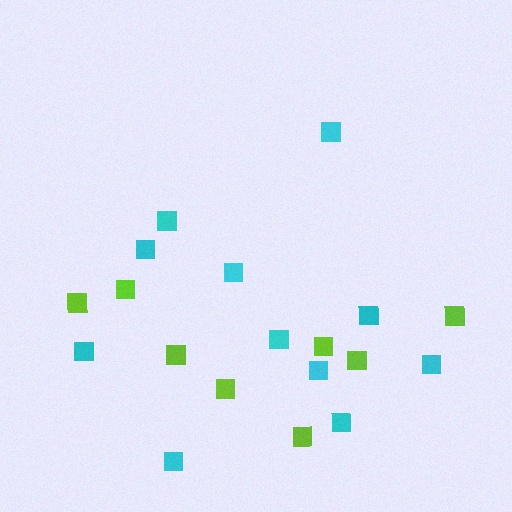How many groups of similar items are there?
There are 2 groups: one group of lime squares (8) and one group of cyan squares (11).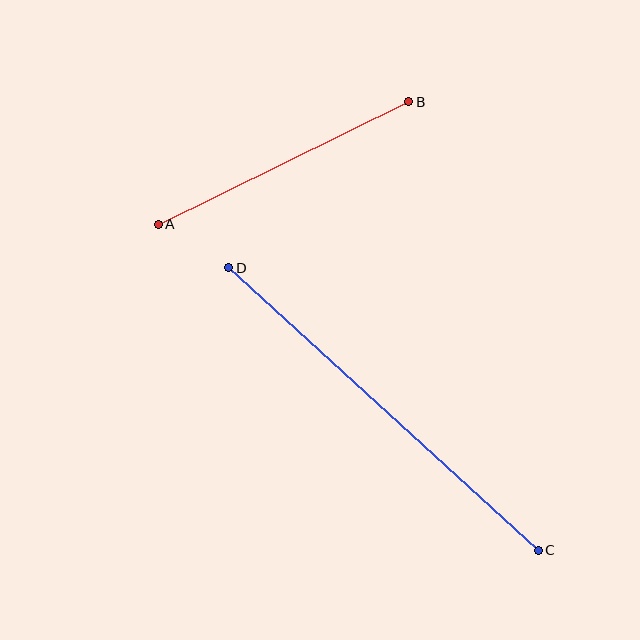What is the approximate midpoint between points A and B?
The midpoint is at approximately (283, 163) pixels.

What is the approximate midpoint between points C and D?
The midpoint is at approximately (383, 409) pixels.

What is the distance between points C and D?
The distance is approximately 419 pixels.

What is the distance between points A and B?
The distance is approximately 279 pixels.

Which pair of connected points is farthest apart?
Points C and D are farthest apart.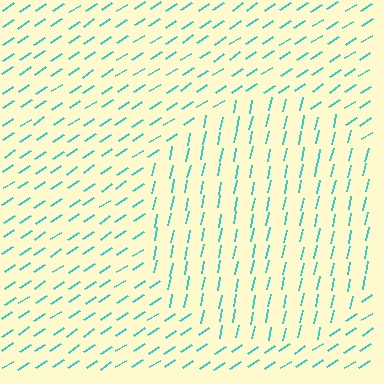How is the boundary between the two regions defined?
The boundary is defined purely by a change in line orientation (approximately 45 degrees difference). All lines are the same color and thickness.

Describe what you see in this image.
The image is filled with small cyan line segments. A circle region in the image has lines oriented differently from the surrounding lines, creating a visible texture boundary.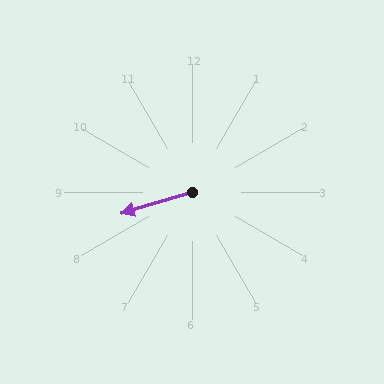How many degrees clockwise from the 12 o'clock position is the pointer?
Approximately 254 degrees.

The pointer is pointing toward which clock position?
Roughly 8 o'clock.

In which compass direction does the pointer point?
West.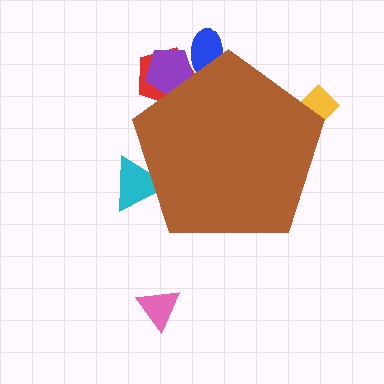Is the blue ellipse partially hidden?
Yes, the blue ellipse is partially hidden behind the brown pentagon.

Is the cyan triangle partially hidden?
Yes, the cyan triangle is partially hidden behind the brown pentagon.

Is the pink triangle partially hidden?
No, the pink triangle is fully visible.